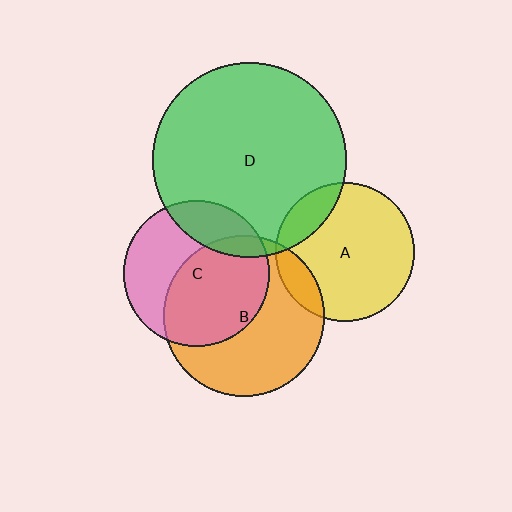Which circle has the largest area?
Circle D (green).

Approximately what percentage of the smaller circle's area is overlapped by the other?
Approximately 55%.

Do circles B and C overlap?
Yes.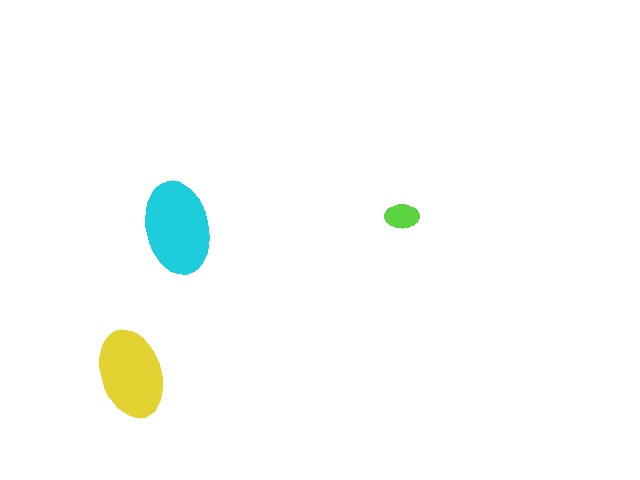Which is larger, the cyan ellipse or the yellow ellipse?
The cyan one.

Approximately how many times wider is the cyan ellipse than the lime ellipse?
About 2.5 times wider.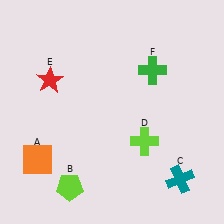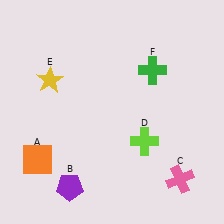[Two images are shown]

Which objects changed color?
B changed from lime to purple. C changed from teal to pink. E changed from red to yellow.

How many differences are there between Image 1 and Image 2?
There are 3 differences between the two images.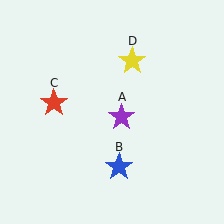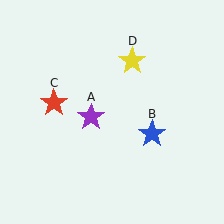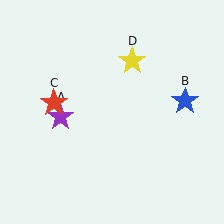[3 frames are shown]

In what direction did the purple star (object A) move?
The purple star (object A) moved left.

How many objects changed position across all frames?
2 objects changed position: purple star (object A), blue star (object B).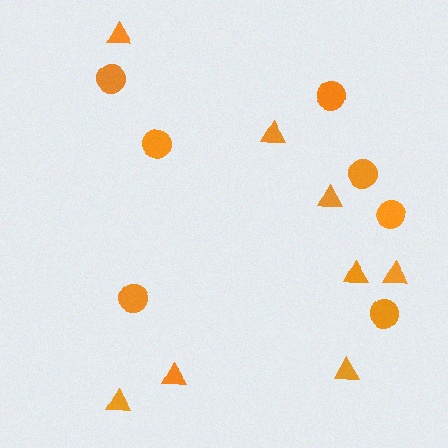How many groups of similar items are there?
There are 2 groups: one group of triangles (8) and one group of circles (7).